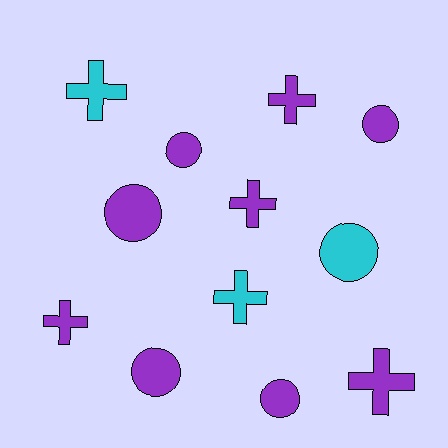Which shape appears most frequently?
Cross, with 6 objects.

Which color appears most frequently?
Purple, with 9 objects.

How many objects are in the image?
There are 12 objects.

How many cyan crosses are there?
There are 2 cyan crosses.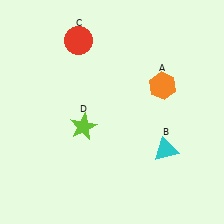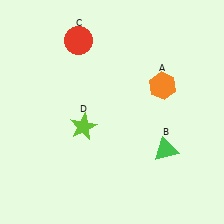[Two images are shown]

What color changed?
The triangle (B) changed from cyan in Image 1 to green in Image 2.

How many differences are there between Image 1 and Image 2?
There is 1 difference between the two images.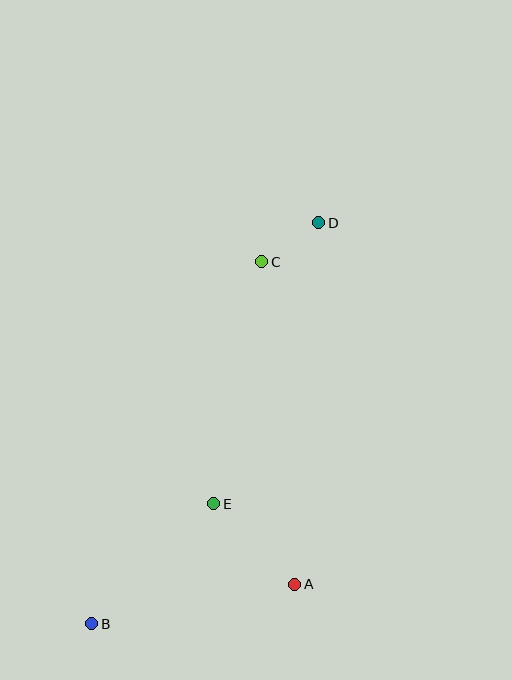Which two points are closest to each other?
Points C and D are closest to each other.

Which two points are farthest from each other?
Points B and D are farthest from each other.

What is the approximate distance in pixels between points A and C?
The distance between A and C is approximately 324 pixels.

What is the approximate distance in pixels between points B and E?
The distance between B and E is approximately 171 pixels.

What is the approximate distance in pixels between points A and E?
The distance between A and E is approximately 114 pixels.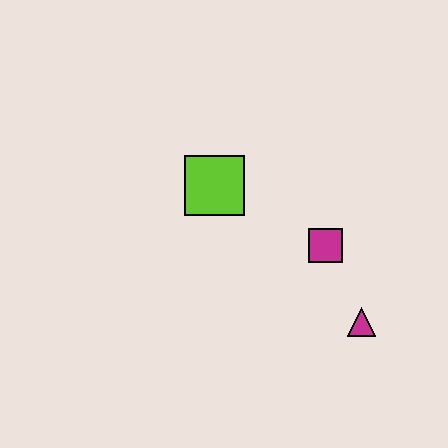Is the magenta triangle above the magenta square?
No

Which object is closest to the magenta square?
The magenta triangle is closest to the magenta square.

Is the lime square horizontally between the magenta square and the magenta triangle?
No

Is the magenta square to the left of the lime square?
No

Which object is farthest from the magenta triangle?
The lime square is farthest from the magenta triangle.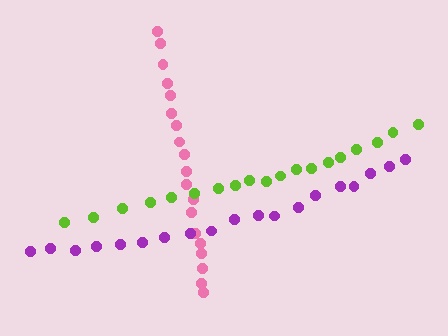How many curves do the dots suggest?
There are 3 distinct paths.